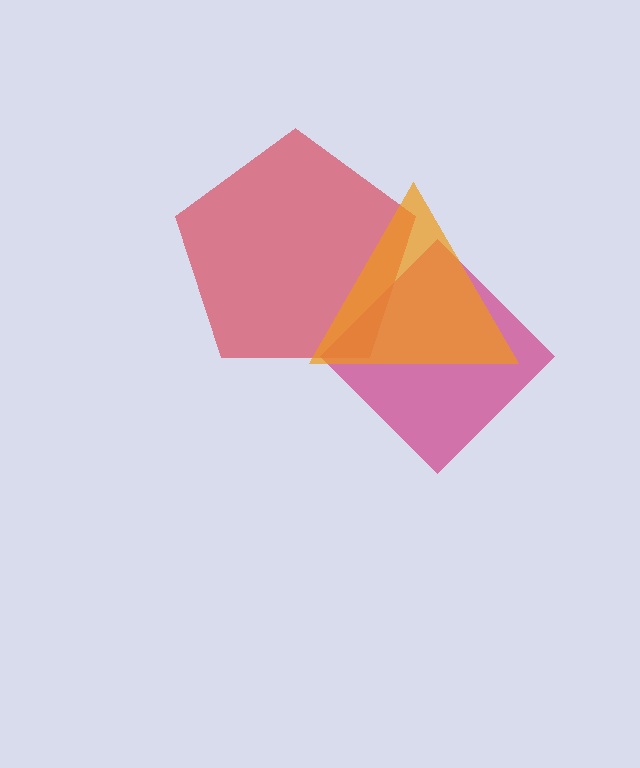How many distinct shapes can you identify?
There are 3 distinct shapes: a red pentagon, a magenta diamond, an orange triangle.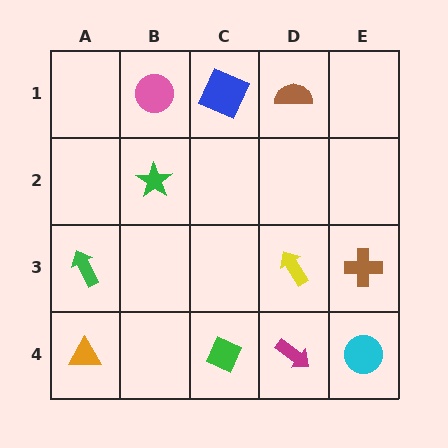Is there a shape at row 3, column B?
No, that cell is empty.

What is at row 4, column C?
A green diamond.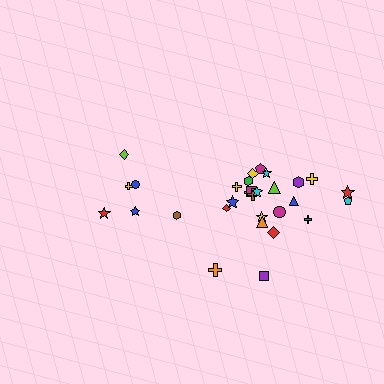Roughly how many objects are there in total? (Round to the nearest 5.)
Roughly 30 objects in total.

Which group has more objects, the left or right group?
The right group.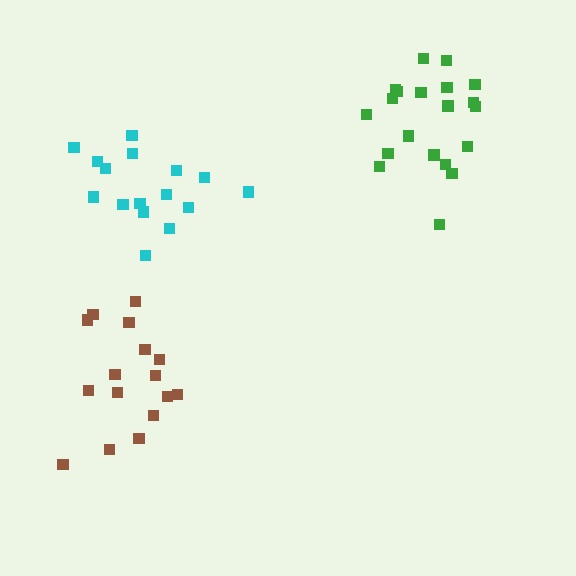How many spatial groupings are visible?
There are 3 spatial groupings.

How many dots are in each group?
Group 1: 20 dots, Group 2: 16 dots, Group 3: 16 dots (52 total).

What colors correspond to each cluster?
The clusters are colored: green, brown, cyan.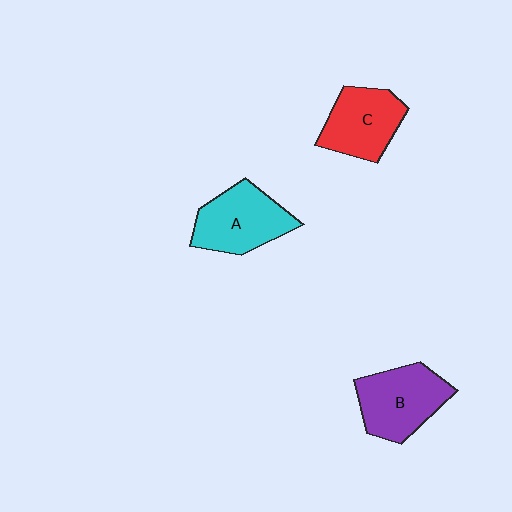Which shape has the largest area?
Shape B (purple).